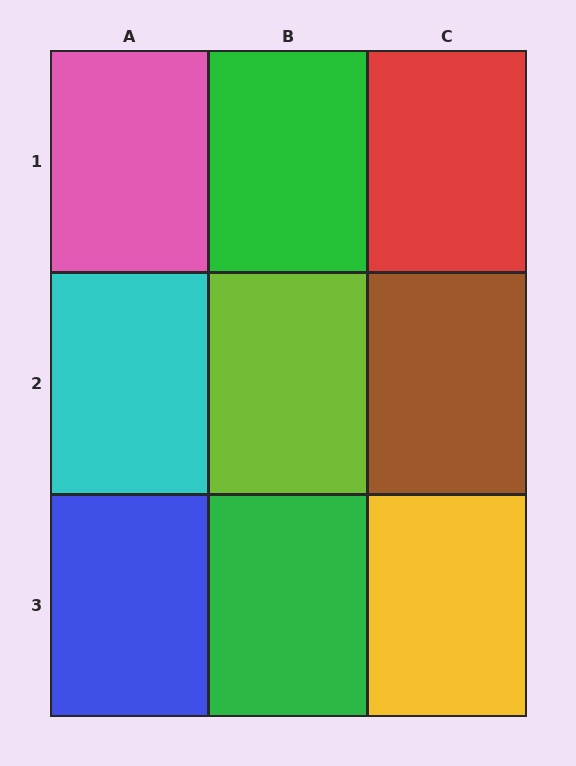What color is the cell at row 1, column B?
Green.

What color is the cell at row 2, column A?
Cyan.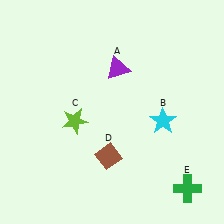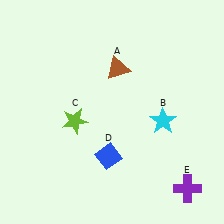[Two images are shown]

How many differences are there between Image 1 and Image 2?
There are 3 differences between the two images.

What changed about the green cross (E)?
In Image 1, E is green. In Image 2, it changed to purple.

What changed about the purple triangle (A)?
In Image 1, A is purple. In Image 2, it changed to brown.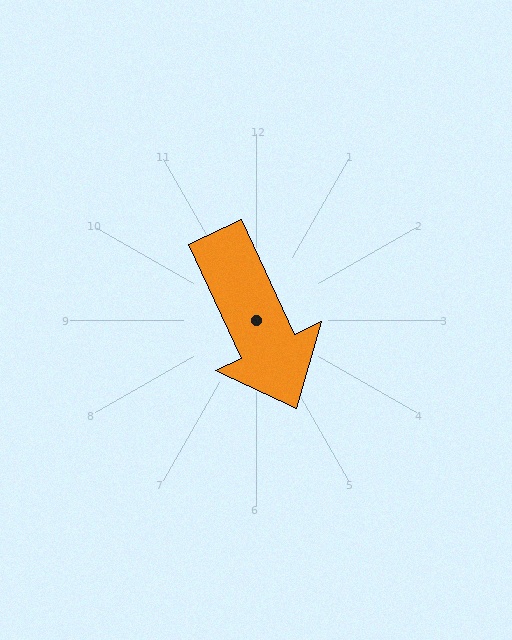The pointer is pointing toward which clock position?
Roughly 5 o'clock.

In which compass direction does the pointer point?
Southeast.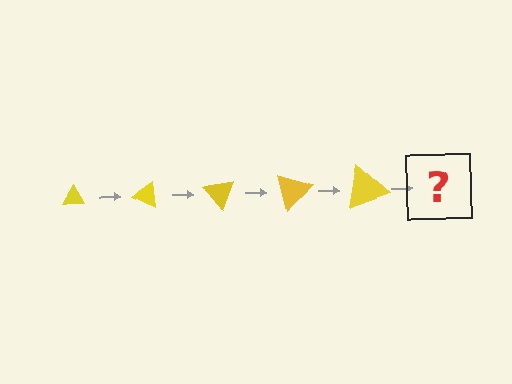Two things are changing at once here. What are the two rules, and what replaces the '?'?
The two rules are that the triangle grows larger each step and it rotates 25 degrees each step. The '?' should be a triangle, larger than the previous one and rotated 125 degrees from the start.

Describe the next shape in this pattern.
It should be a triangle, larger than the previous one and rotated 125 degrees from the start.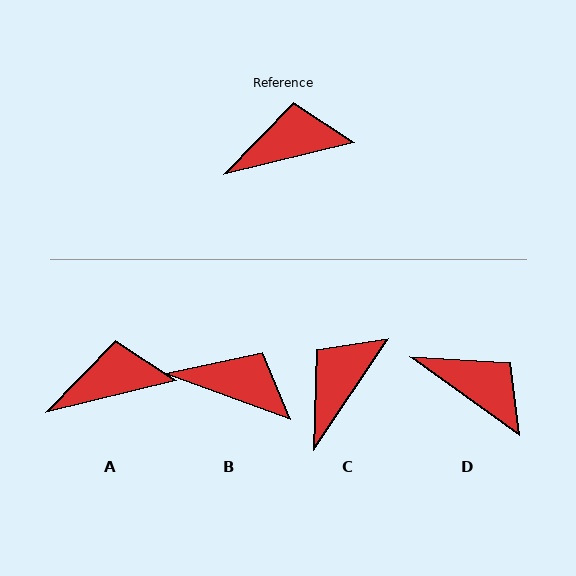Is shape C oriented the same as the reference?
No, it is off by about 42 degrees.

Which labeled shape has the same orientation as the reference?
A.